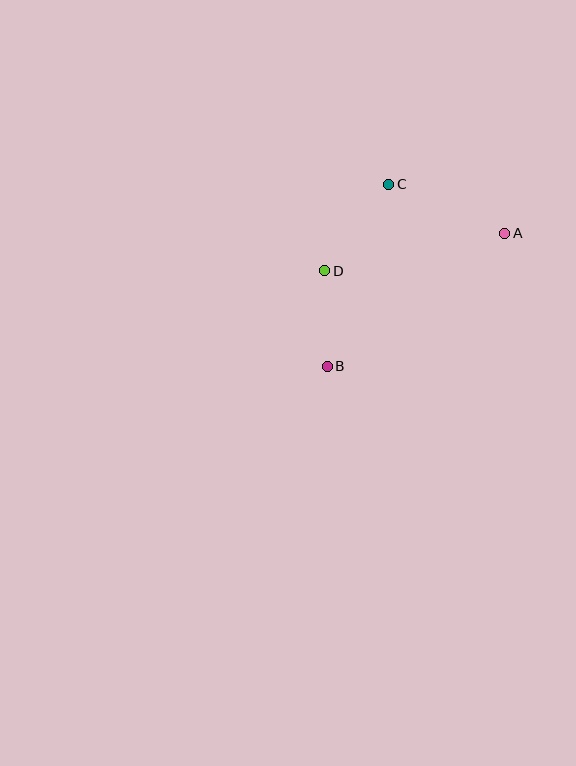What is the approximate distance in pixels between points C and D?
The distance between C and D is approximately 108 pixels.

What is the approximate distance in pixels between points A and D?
The distance between A and D is approximately 184 pixels.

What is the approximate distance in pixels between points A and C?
The distance between A and C is approximately 126 pixels.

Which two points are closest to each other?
Points B and D are closest to each other.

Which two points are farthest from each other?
Points A and B are farthest from each other.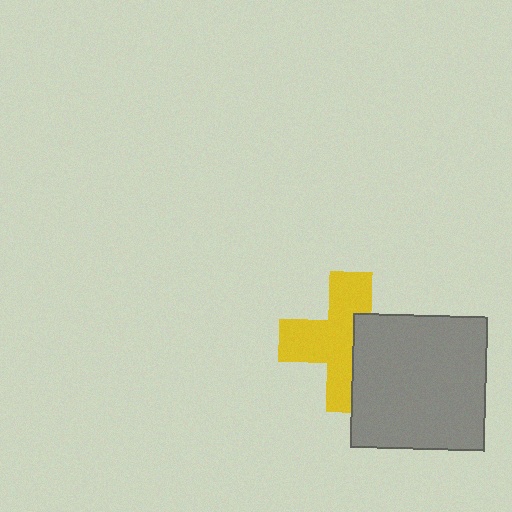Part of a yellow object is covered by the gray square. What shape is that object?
It is a cross.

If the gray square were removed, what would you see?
You would see the complete yellow cross.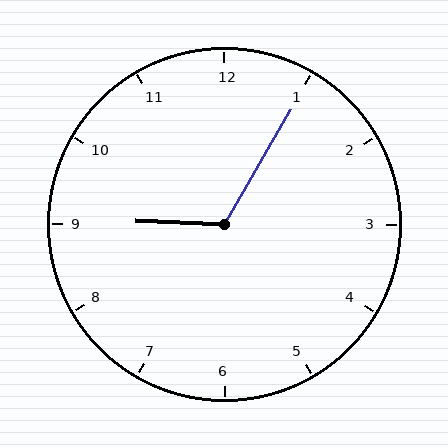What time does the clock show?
9:05.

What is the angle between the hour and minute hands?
Approximately 118 degrees.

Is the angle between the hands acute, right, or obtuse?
It is obtuse.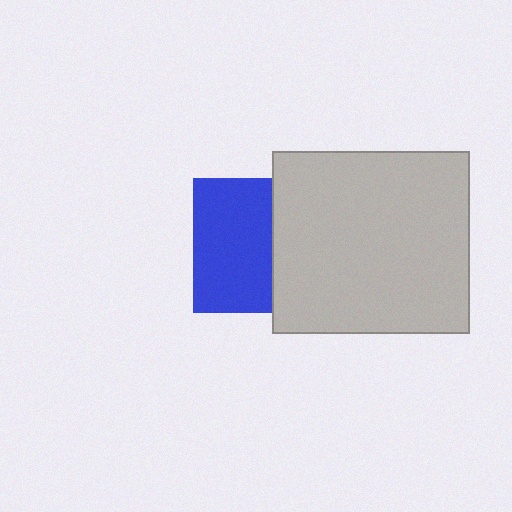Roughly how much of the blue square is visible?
About half of it is visible (roughly 57%).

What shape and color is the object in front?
The object in front is a light gray rectangle.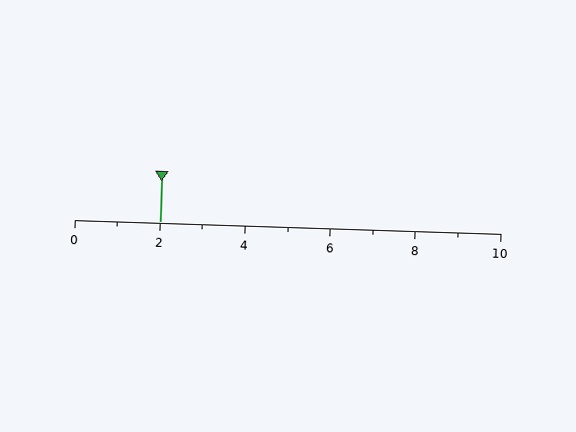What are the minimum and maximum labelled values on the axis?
The axis runs from 0 to 10.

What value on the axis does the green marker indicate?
The marker indicates approximately 2.